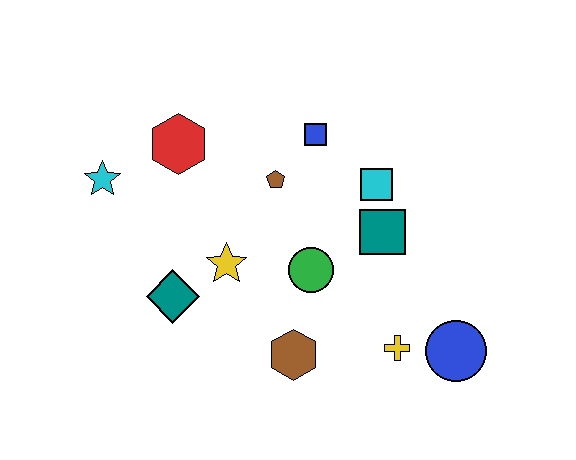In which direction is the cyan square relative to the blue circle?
The cyan square is above the blue circle.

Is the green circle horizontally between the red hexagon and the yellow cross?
Yes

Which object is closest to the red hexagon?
The cyan star is closest to the red hexagon.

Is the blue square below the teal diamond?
No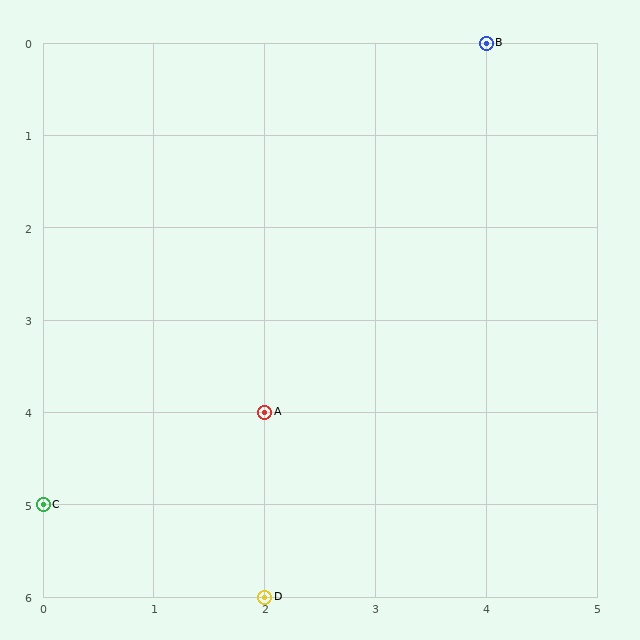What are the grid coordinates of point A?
Point A is at grid coordinates (2, 4).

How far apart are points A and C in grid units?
Points A and C are 2 columns and 1 row apart (about 2.2 grid units diagonally).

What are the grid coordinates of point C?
Point C is at grid coordinates (0, 5).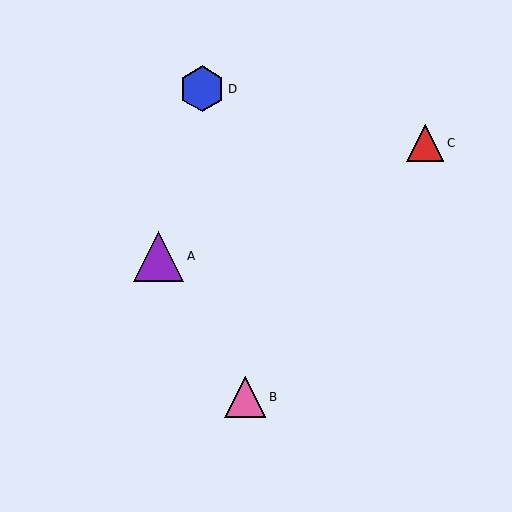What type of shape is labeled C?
Shape C is a red triangle.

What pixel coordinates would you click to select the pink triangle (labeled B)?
Click at (245, 397) to select the pink triangle B.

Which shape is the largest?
The purple triangle (labeled A) is the largest.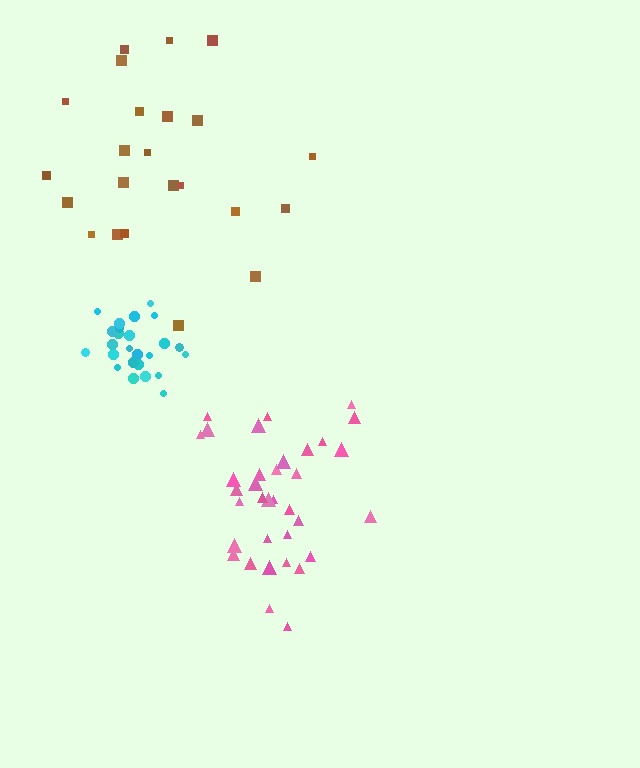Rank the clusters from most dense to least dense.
cyan, pink, brown.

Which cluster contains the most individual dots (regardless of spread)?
Pink (35).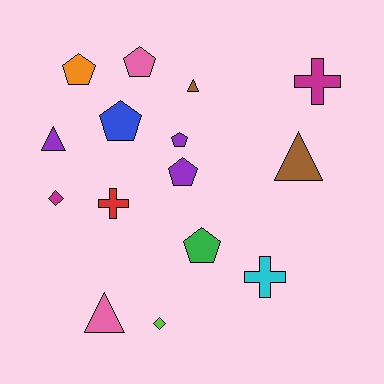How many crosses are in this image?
There are 3 crosses.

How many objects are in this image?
There are 15 objects.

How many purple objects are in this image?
There are 3 purple objects.